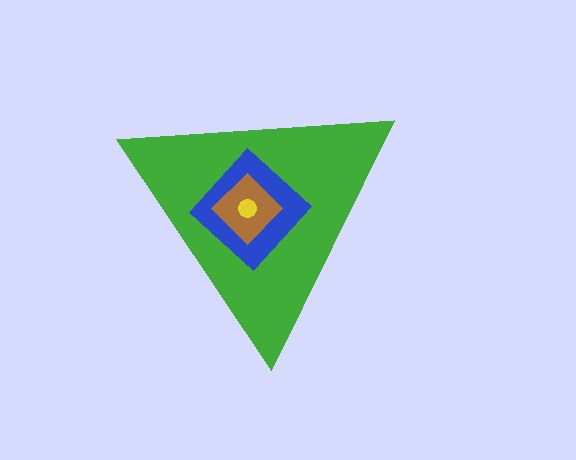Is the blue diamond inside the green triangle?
Yes.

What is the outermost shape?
The green triangle.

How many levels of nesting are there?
4.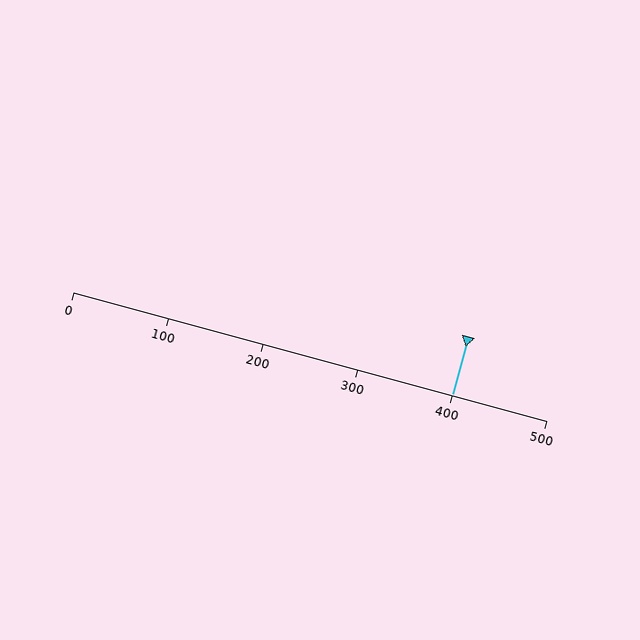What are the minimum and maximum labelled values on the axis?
The axis runs from 0 to 500.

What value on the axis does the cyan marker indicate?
The marker indicates approximately 400.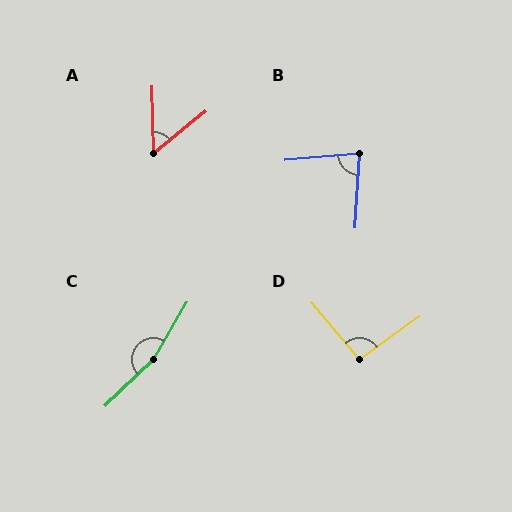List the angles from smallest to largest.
A (53°), B (82°), D (95°), C (164°).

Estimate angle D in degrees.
Approximately 95 degrees.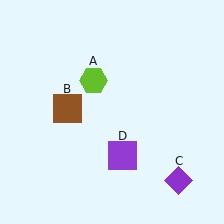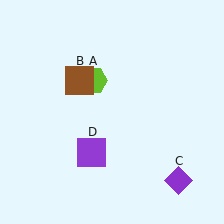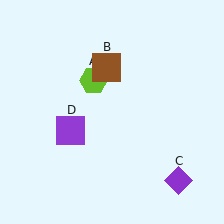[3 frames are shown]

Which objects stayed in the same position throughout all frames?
Lime hexagon (object A) and purple diamond (object C) remained stationary.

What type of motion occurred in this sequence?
The brown square (object B), purple square (object D) rotated clockwise around the center of the scene.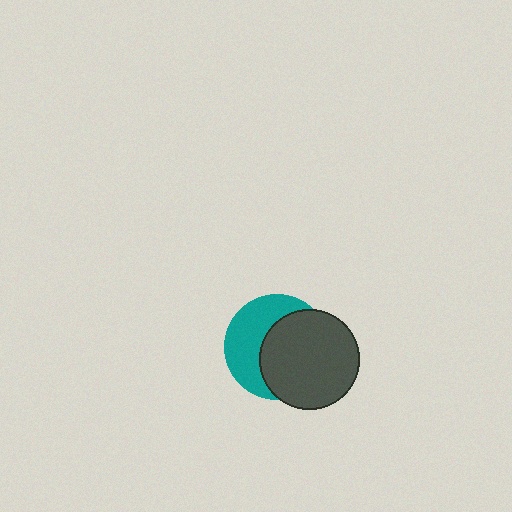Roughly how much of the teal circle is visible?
About half of it is visible (roughly 45%).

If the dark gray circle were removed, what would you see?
You would see the complete teal circle.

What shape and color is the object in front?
The object in front is a dark gray circle.